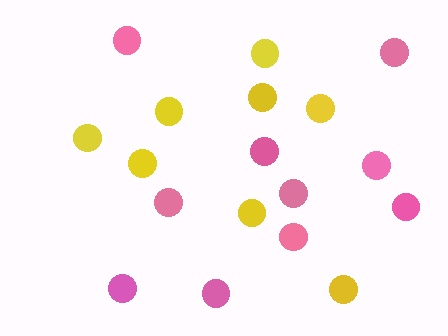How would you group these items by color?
There are 2 groups: one group of pink circles (10) and one group of yellow circles (8).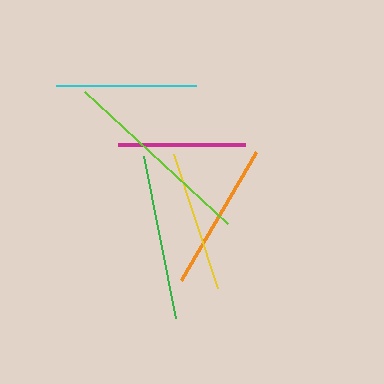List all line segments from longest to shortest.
From longest to shortest: lime, green, orange, yellow, cyan, magenta.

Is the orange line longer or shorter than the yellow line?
The orange line is longer than the yellow line.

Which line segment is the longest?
The lime line is the longest at approximately 194 pixels.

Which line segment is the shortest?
The magenta line is the shortest at approximately 127 pixels.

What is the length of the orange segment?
The orange segment is approximately 149 pixels long.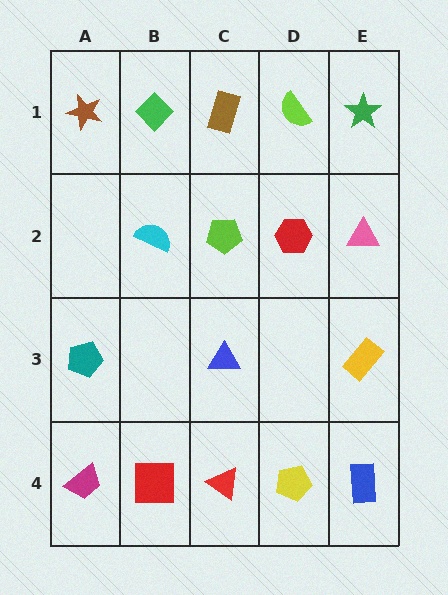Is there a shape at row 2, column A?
No, that cell is empty.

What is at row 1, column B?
A green diamond.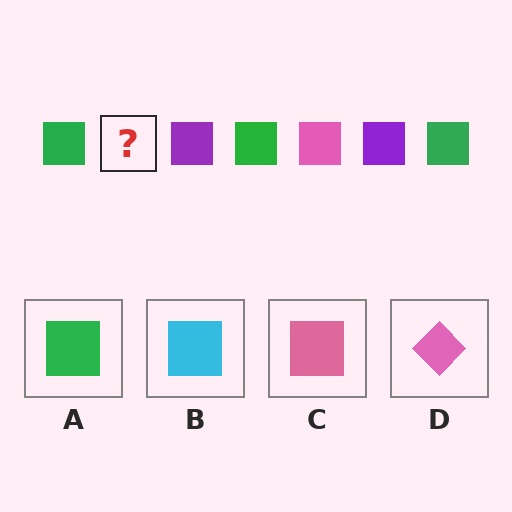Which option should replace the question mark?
Option C.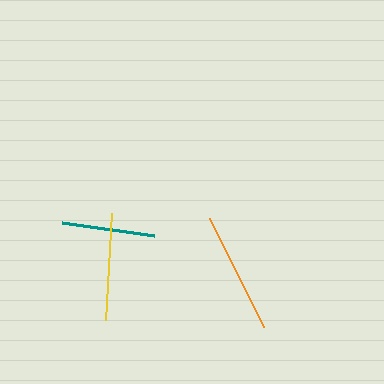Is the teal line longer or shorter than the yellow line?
The yellow line is longer than the teal line.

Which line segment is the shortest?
The teal line is the shortest at approximately 94 pixels.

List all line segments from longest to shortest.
From longest to shortest: orange, yellow, teal.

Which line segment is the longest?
The orange line is the longest at approximately 121 pixels.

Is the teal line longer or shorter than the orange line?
The orange line is longer than the teal line.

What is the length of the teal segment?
The teal segment is approximately 94 pixels long.